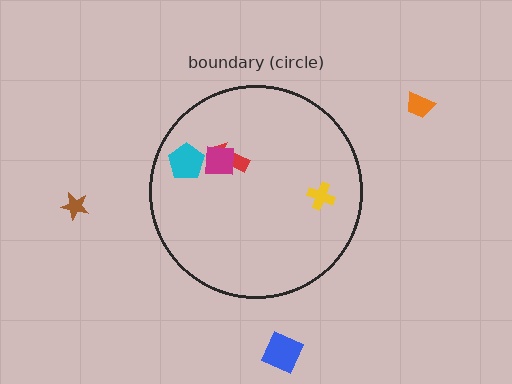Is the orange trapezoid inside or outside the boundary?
Outside.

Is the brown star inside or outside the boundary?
Outside.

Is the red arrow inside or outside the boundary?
Inside.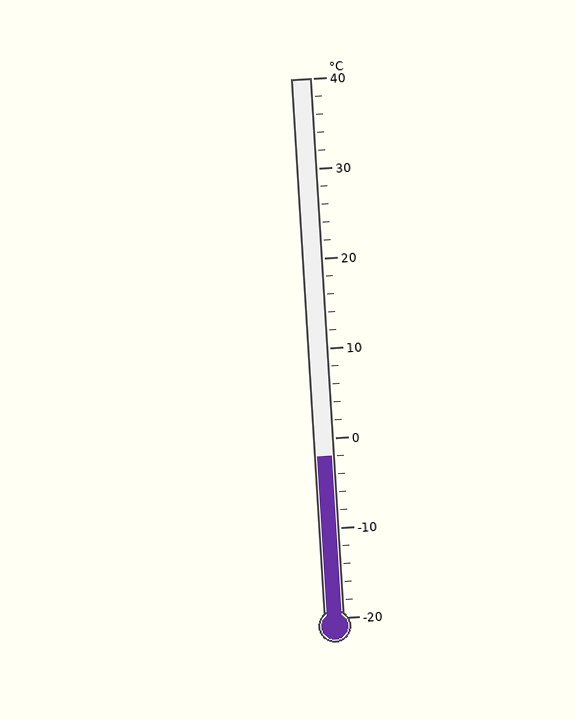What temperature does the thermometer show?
The thermometer shows approximately -2°C.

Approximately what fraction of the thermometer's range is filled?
The thermometer is filled to approximately 30% of its range.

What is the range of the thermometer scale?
The thermometer scale ranges from -20°C to 40°C.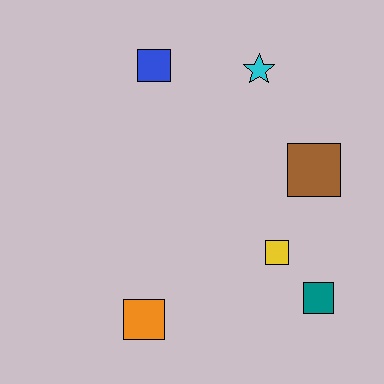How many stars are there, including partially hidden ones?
There is 1 star.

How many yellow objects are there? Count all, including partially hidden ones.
There is 1 yellow object.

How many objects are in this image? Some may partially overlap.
There are 6 objects.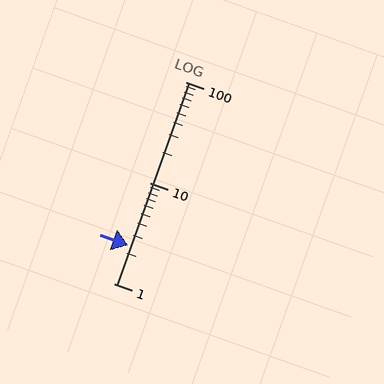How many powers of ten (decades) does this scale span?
The scale spans 2 decades, from 1 to 100.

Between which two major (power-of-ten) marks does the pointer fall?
The pointer is between 1 and 10.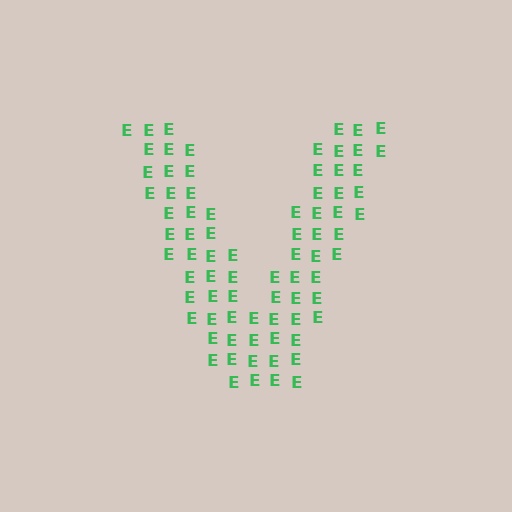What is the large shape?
The large shape is the letter V.